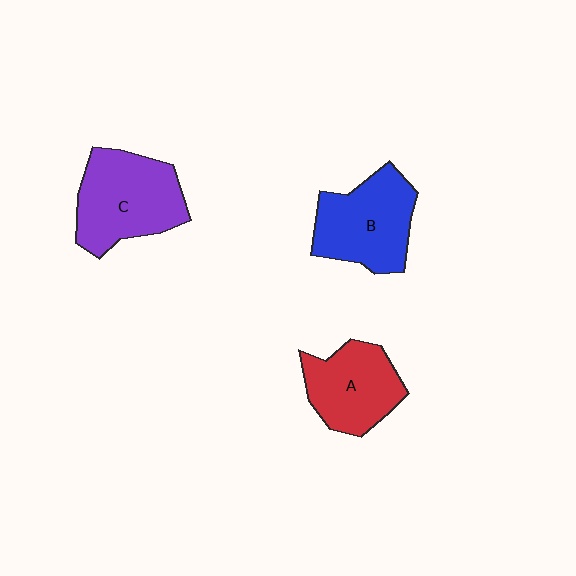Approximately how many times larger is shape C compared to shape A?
Approximately 1.3 times.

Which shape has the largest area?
Shape C (purple).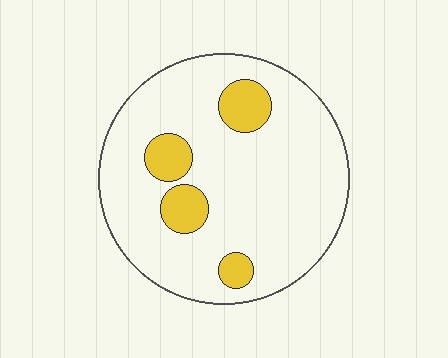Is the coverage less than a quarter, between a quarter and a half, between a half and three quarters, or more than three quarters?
Less than a quarter.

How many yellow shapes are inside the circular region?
4.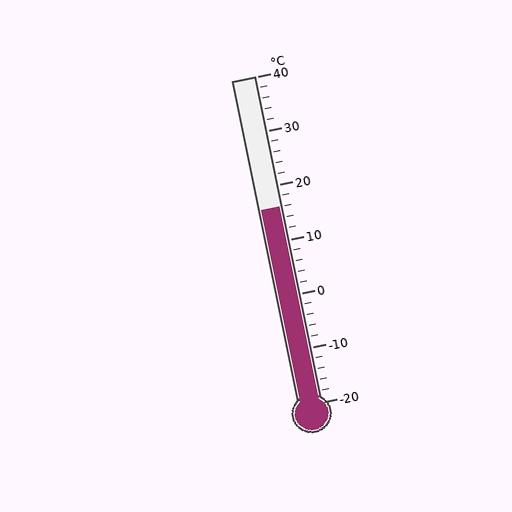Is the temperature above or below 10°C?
The temperature is above 10°C.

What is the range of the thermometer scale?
The thermometer scale ranges from -20°C to 40°C.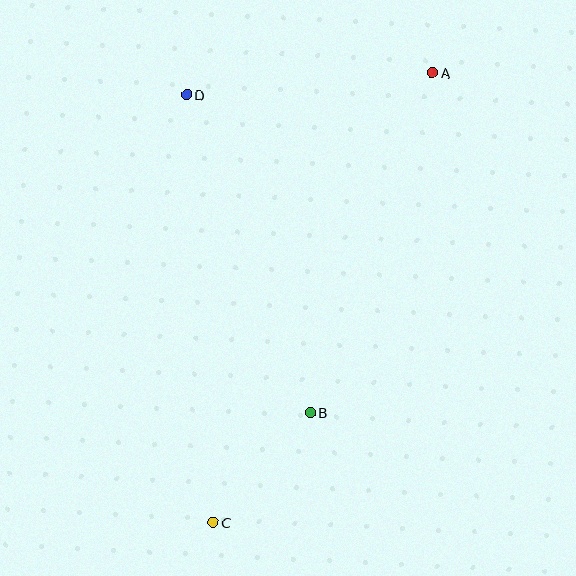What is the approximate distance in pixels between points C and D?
The distance between C and D is approximately 429 pixels.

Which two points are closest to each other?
Points B and C are closest to each other.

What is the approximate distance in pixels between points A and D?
The distance between A and D is approximately 247 pixels.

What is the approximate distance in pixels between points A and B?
The distance between A and B is approximately 361 pixels.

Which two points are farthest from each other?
Points A and C are farthest from each other.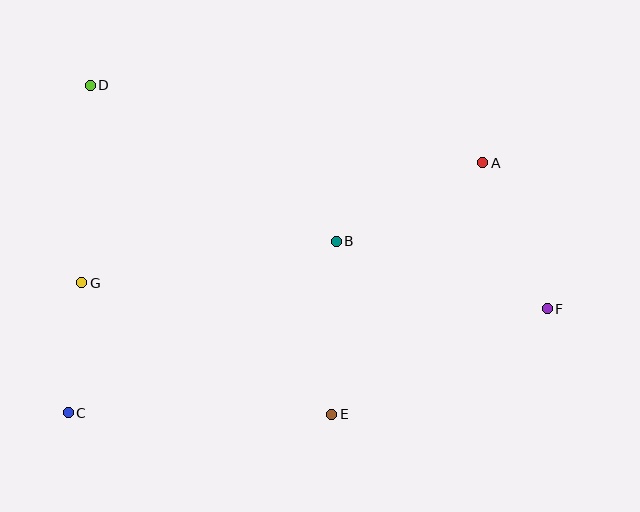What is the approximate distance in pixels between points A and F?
The distance between A and F is approximately 160 pixels.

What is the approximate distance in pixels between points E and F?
The distance between E and F is approximately 240 pixels.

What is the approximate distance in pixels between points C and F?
The distance between C and F is approximately 490 pixels.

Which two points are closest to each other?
Points C and G are closest to each other.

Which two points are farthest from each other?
Points D and F are farthest from each other.